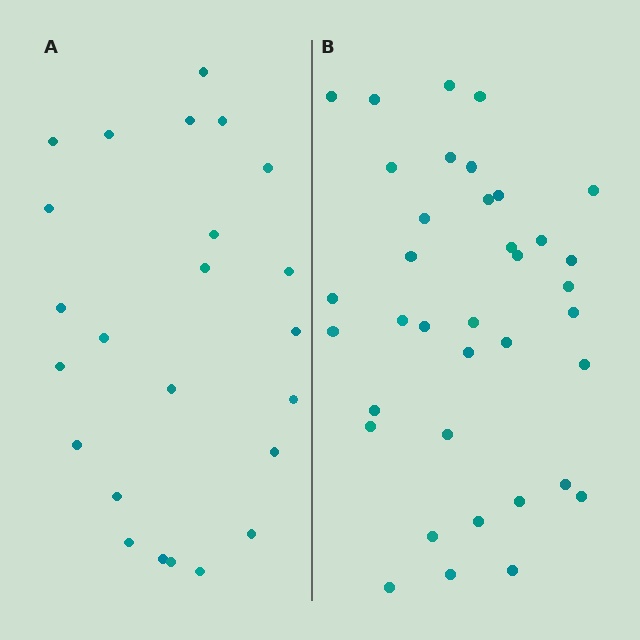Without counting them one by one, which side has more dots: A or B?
Region B (the right region) has more dots.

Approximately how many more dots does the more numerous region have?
Region B has approximately 15 more dots than region A.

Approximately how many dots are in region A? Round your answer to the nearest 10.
About 20 dots. (The exact count is 24, which rounds to 20.)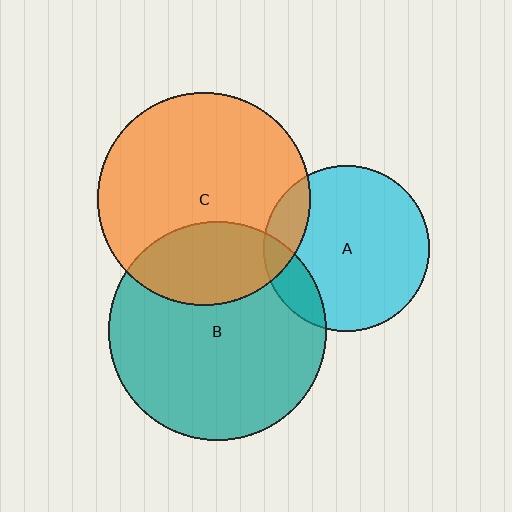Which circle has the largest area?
Circle B (teal).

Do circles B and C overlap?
Yes.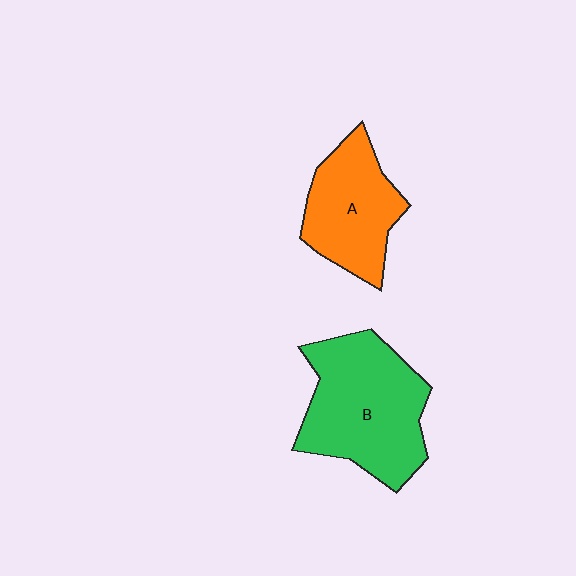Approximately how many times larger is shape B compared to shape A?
Approximately 1.4 times.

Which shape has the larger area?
Shape B (green).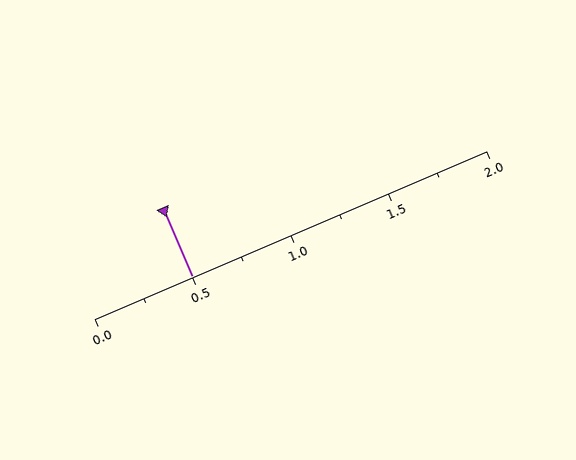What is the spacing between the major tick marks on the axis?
The major ticks are spaced 0.5 apart.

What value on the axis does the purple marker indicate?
The marker indicates approximately 0.5.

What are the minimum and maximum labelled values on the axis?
The axis runs from 0.0 to 2.0.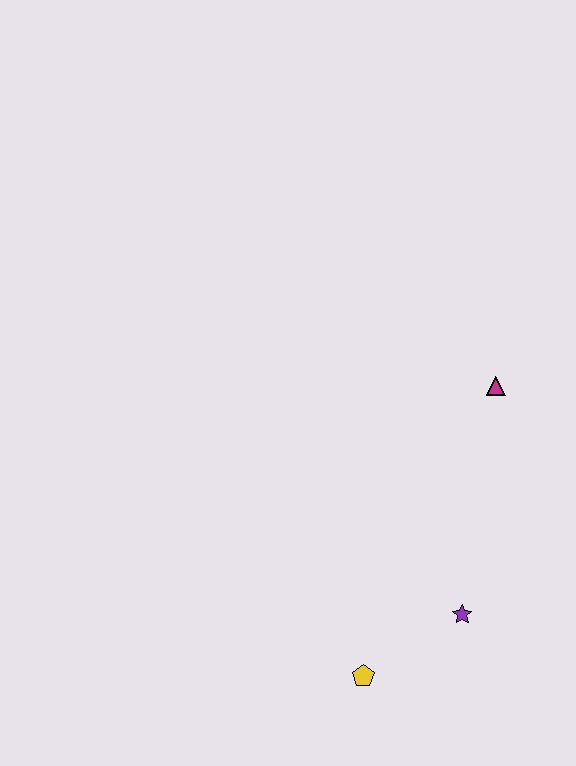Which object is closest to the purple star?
The yellow pentagon is closest to the purple star.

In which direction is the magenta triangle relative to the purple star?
The magenta triangle is above the purple star.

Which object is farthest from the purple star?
The magenta triangle is farthest from the purple star.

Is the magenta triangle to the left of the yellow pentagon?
No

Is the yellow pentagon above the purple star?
No